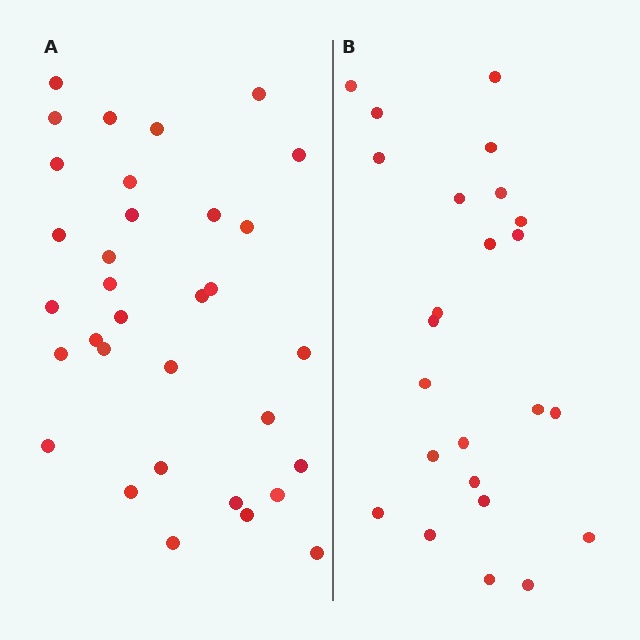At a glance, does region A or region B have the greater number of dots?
Region A (the left region) has more dots.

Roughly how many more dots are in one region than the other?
Region A has roughly 8 or so more dots than region B.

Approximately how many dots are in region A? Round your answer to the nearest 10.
About 30 dots. (The exact count is 33, which rounds to 30.)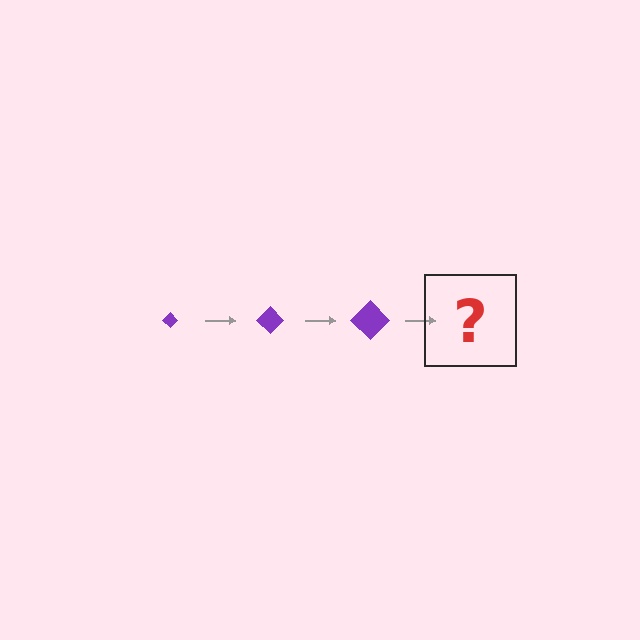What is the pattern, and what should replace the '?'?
The pattern is that the diamond gets progressively larger each step. The '?' should be a purple diamond, larger than the previous one.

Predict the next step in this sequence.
The next step is a purple diamond, larger than the previous one.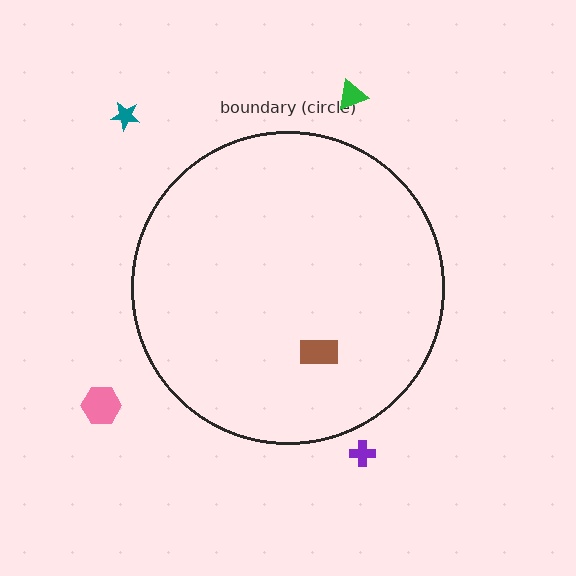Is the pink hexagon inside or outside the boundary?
Outside.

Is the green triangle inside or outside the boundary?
Outside.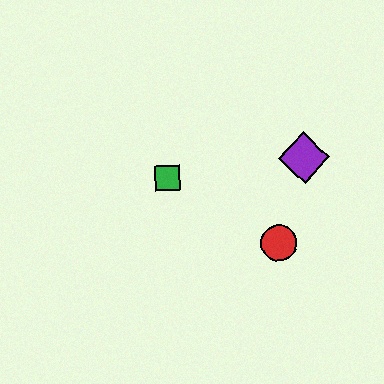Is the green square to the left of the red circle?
Yes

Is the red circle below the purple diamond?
Yes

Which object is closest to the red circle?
The purple diamond is closest to the red circle.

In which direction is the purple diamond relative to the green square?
The purple diamond is to the right of the green square.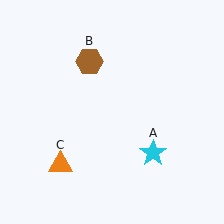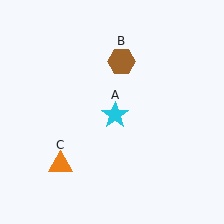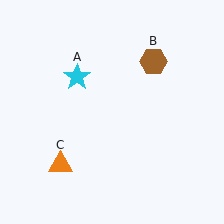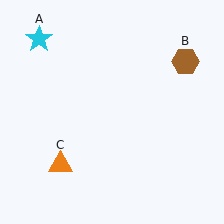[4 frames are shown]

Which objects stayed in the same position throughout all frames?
Orange triangle (object C) remained stationary.